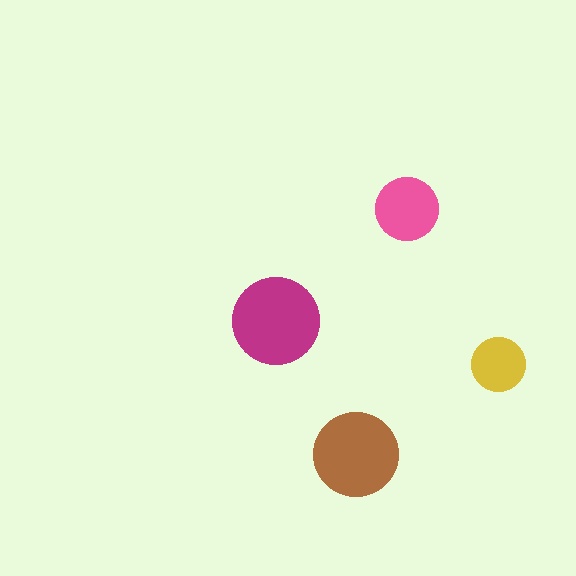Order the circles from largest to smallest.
the magenta one, the brown one, the pink one, the yellow one.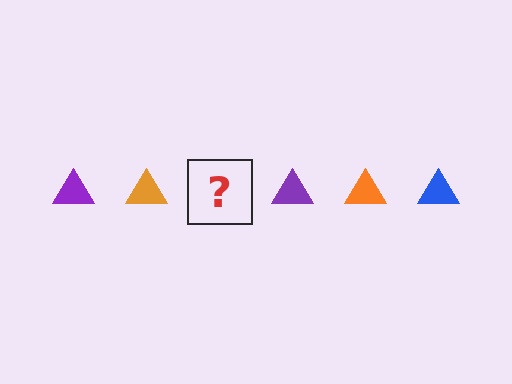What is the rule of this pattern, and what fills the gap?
The rule is that the pattern cycles through purple, orange, blue triangles. The gap should be filled with a blue triangle.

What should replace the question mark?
The question mark should be replaced with a blue triangle.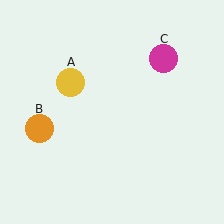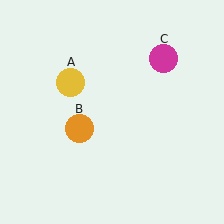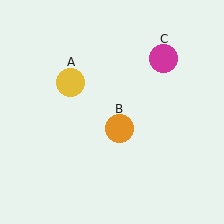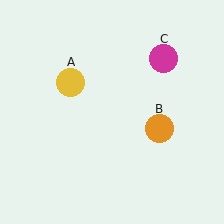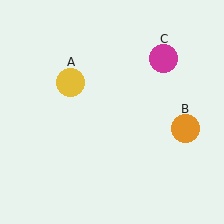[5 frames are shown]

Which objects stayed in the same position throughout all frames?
Yellow circle (object A) and magenta circle (object C) remained stationary.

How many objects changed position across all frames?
1 object changed position: orange circle (object B).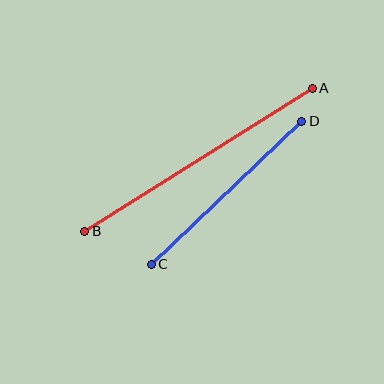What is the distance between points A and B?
The distance is approximately 269 pixels.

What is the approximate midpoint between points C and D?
The midpoint is at approximately (227, 193) pixels.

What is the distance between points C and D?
The distance is approximately 207 pixels.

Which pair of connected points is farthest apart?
Points A and B are farthest apart.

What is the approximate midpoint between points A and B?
The midpoint is at approximately (199, 160) pixels.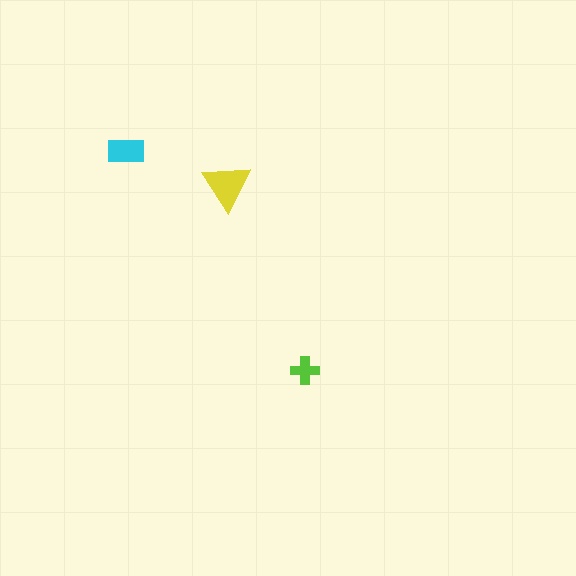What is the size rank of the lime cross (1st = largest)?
3rd.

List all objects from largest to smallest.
The yellow triangle, the cyan rectangle, the lime cross.